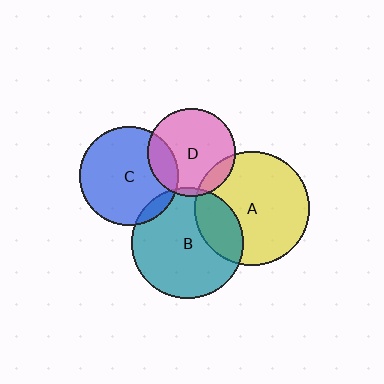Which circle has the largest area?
Circle A (yellow).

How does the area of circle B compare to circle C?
Approximately 1.3 times.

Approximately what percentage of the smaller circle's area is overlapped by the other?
Approximately 20%.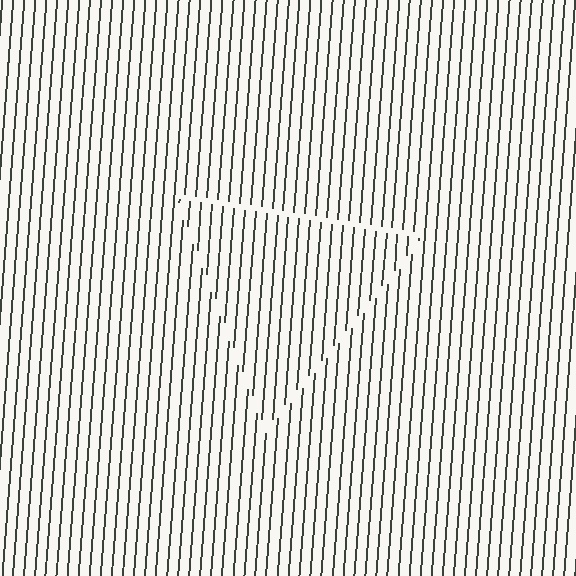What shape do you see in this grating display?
An illusory triangle. The interior of the shape contains the same grating, shifted by half a period — the contour is defined by the phase discontinuity where line-ends from the inner and outer gratings abut.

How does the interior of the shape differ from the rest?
The interior of the shape contains the same grating, shifted by half a period — the contour is defined by the phase discontinuity where line-ends from the inner and outer gratings abut.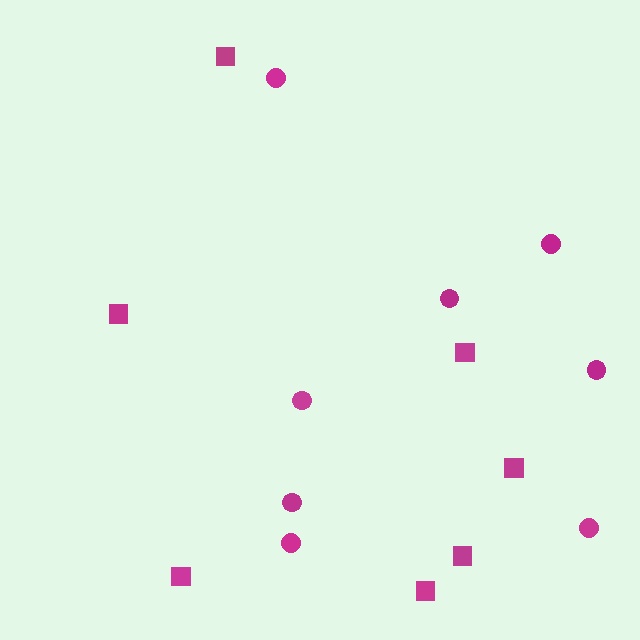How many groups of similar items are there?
There are 2 groups: one group of squares (7) and one group of circles (8).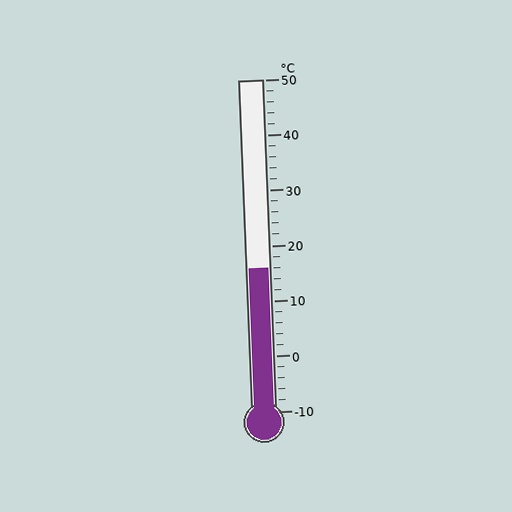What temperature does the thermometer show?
The thermometer shows approximately 16°C.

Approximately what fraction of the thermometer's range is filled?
The thermometer is filled to approximately 45% of its range.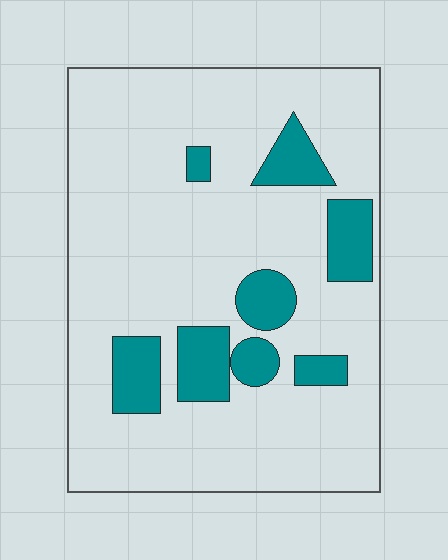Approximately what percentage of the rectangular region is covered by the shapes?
Approximately 15%.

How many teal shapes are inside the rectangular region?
8.